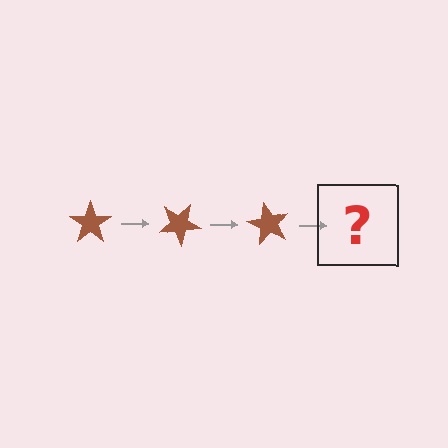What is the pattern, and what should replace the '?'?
The pattern is that the star rotates 30 degrees each step. The '?' should be a brown star rotated 90 degrees.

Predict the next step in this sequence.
The next step is a brown star rotated 90 degrees.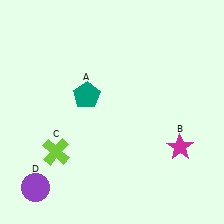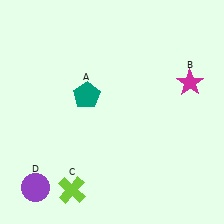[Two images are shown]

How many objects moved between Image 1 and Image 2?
2 objects moved between the two images.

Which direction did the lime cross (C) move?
The lime cross (C) moved down.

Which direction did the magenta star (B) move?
The magenta star (B) moved up.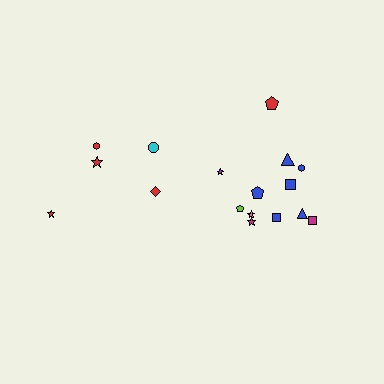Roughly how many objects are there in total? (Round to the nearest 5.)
Roughly 15 objects in total.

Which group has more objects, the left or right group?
The right group.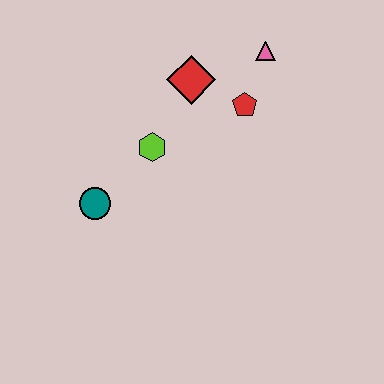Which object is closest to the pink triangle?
The red pentagon is closest to the pink triangle.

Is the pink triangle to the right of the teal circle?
Yes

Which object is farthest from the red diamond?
The teal circle is farthest from the red diamond.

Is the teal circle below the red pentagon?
Yes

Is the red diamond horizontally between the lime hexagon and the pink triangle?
Yes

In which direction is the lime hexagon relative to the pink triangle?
The lime hexagon is to the left of the pink triangle.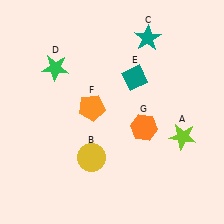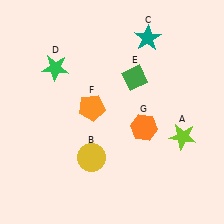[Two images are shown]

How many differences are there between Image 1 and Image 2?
There is 1 difference between the two images.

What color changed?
The diamond (E) changed from teal in Image 1 to green in Image 2.